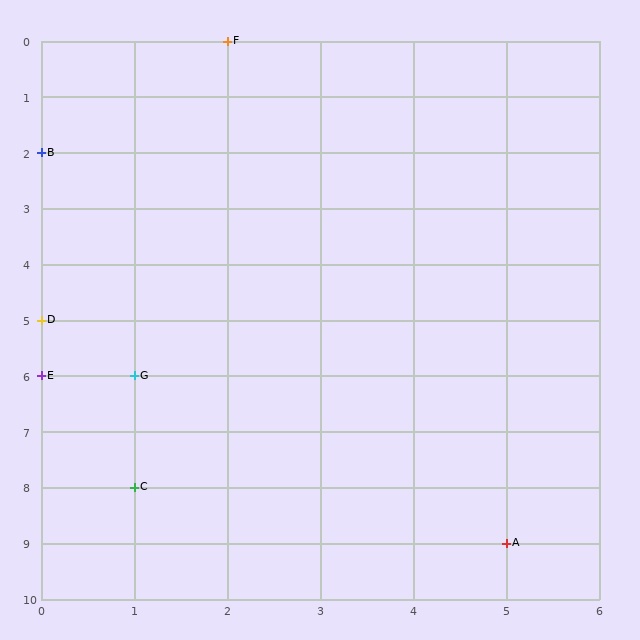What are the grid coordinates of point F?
Point F is at grid coordinates (2, 0).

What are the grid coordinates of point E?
Point E is at grid coordinates (0, 6).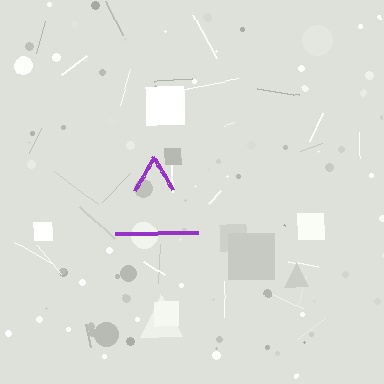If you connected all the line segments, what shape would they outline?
They would outline a triangle.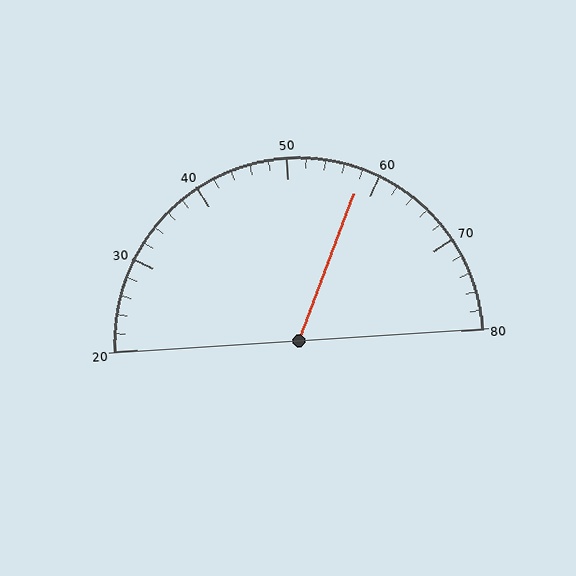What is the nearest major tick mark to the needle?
The nearest major tick mark is 60.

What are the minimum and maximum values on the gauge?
The gauge ranges from 20 to 80.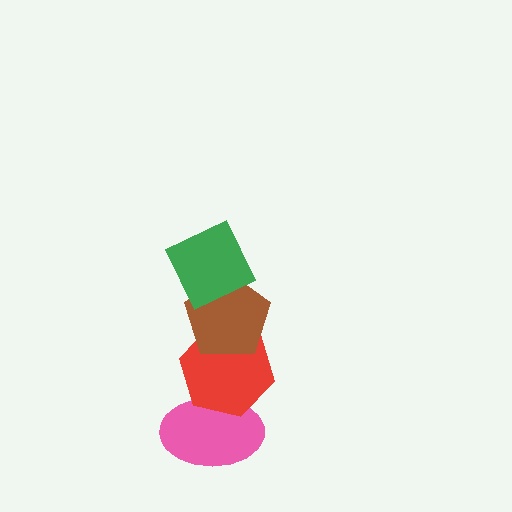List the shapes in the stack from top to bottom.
From top to bottom: the green diamond, the brown pentagon, the red hexagon, the pink ellipse.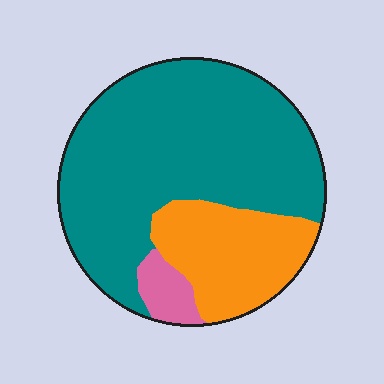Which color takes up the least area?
Pink, at roughly 5%.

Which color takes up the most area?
Teal, at roughly 70%.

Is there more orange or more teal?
Teal.